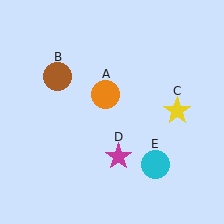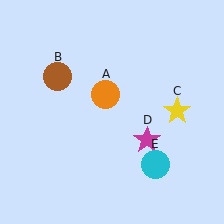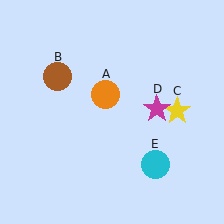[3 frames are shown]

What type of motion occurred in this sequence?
The magenta star (object D) rotated counterclockwise around the center of the scene.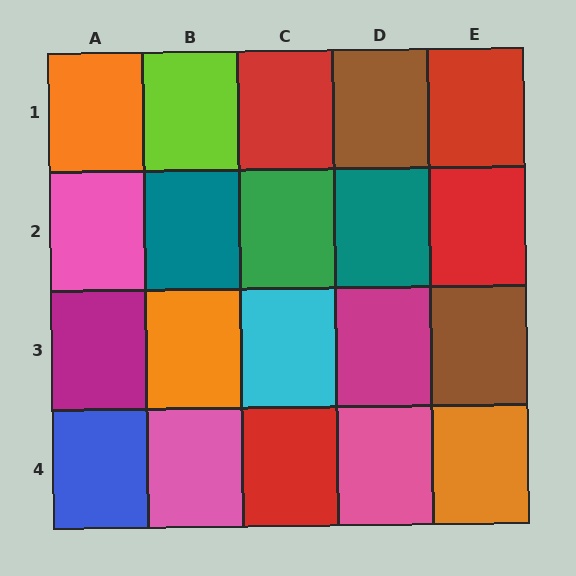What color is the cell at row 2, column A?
Pink.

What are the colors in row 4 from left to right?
Blue, pink, red, pink, orange.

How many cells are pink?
3 cells are pink.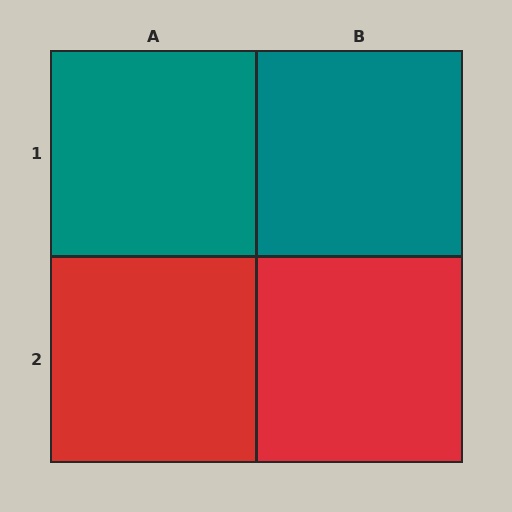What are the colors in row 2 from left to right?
Red, red.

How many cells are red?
2 cells are red.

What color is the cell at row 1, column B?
Teal.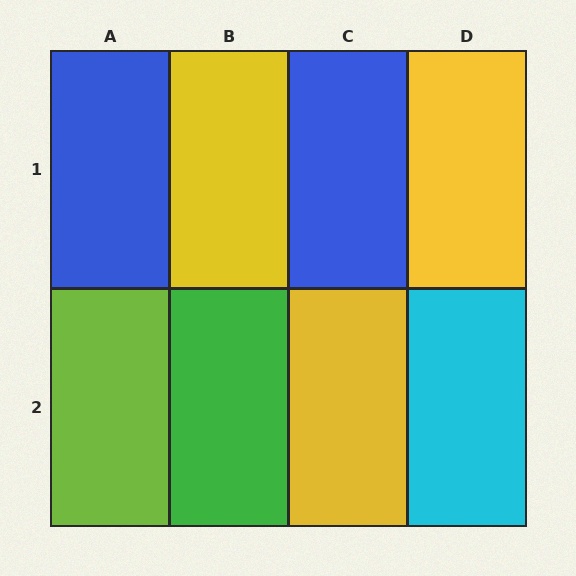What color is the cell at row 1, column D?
Yellow.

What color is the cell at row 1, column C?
Blue.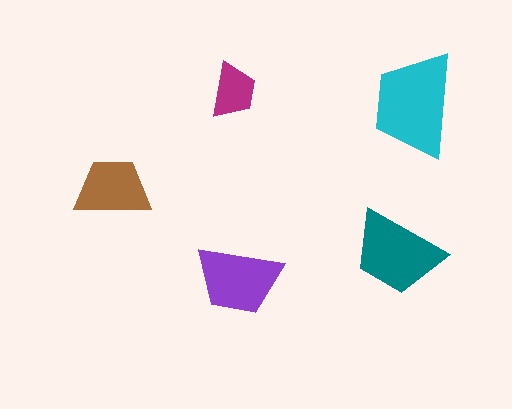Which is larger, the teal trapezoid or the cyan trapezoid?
The cyan one.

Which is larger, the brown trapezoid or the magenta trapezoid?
The brown one.